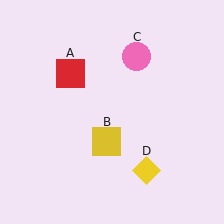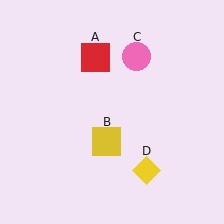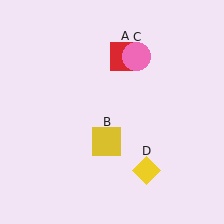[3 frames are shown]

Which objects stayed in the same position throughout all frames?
Yellow square (object B) and pink circle (object C) and yellow diamond (object D) remained stationary.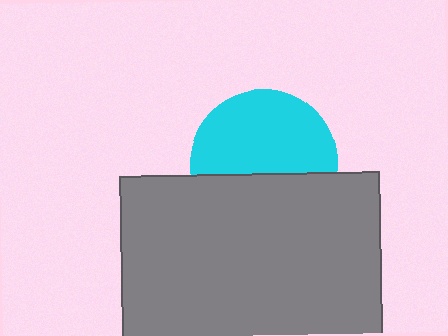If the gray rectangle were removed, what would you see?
You would see the complete cyan circle.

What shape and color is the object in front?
The object in front is a gray rectangle.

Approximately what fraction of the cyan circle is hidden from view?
Roughly 42% of the cyan circle is hidden behind the gray rectangle.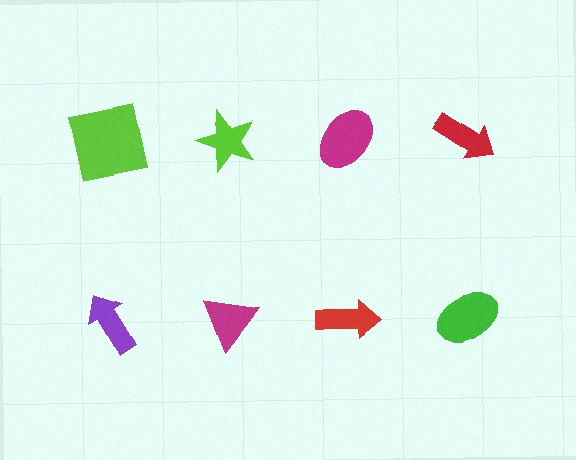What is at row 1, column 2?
A lime star.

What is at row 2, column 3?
A red arrow.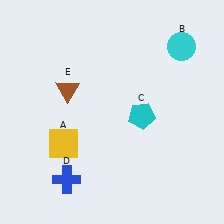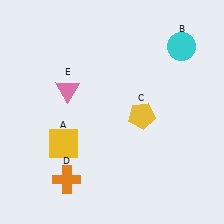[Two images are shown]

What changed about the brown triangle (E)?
In Image 1, E is brown. In Image 2, it changed to pink.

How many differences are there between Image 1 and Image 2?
There are 3 differences between the two images.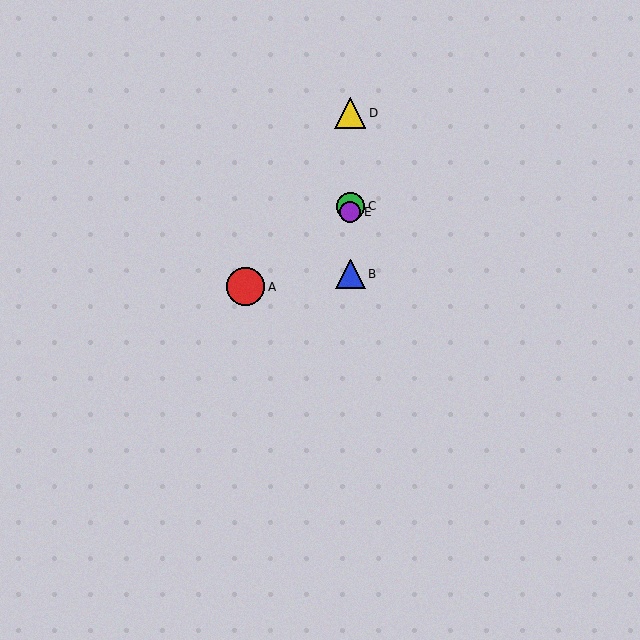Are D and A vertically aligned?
No, D is at x≈350 and A is at x≈245.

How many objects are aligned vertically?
4 objects (B, C, D, E) are aligned vertically.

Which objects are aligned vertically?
Objects B, C, D, E are aligned vertically.